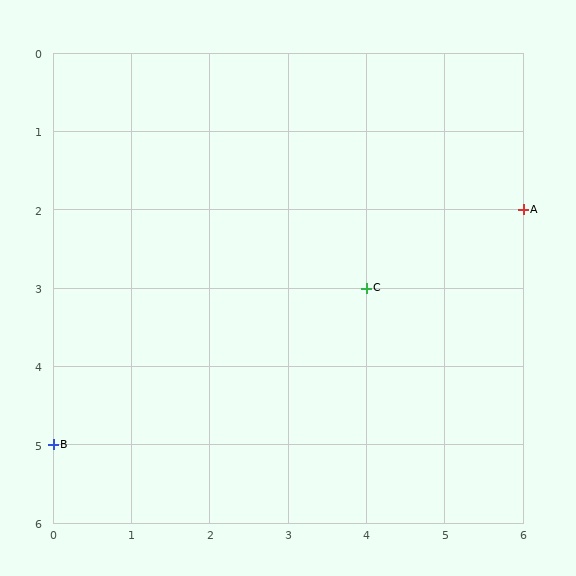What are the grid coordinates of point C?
Point C is at grid coordinates (4, 3).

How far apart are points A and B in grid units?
Points A and B are 6 columns and 3 rows apart (about 6.7 grid units diagonally).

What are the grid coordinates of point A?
Point A is at grid coordinates (6, 2).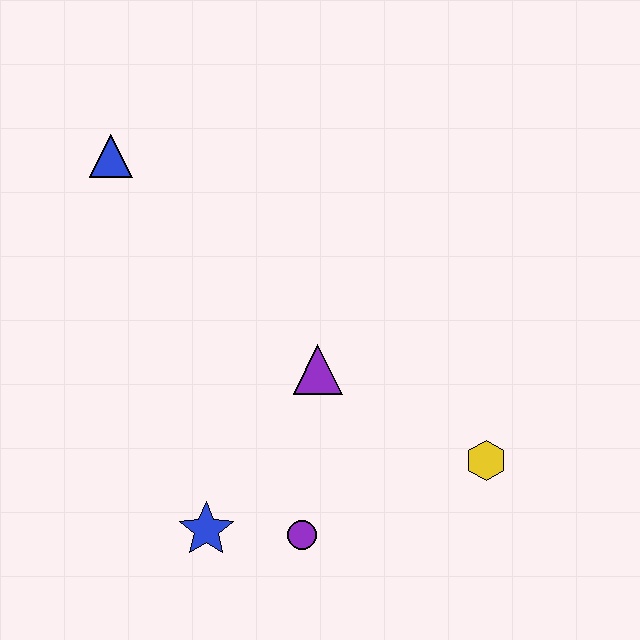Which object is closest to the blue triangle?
The purple triangle is closest to the blue triangle.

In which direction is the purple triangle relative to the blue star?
The purple triangle is above the blue star.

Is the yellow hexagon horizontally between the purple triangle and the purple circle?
No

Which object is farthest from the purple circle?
The blue triangle is farthest from the purple circle.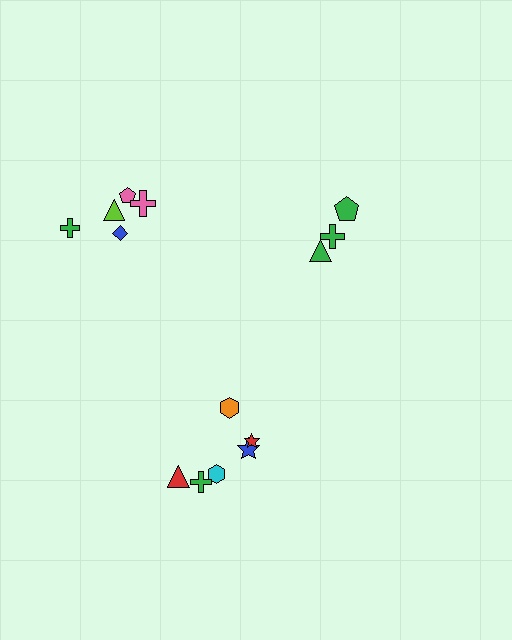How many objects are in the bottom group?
There are 6 objects.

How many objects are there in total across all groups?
There are 14 objects.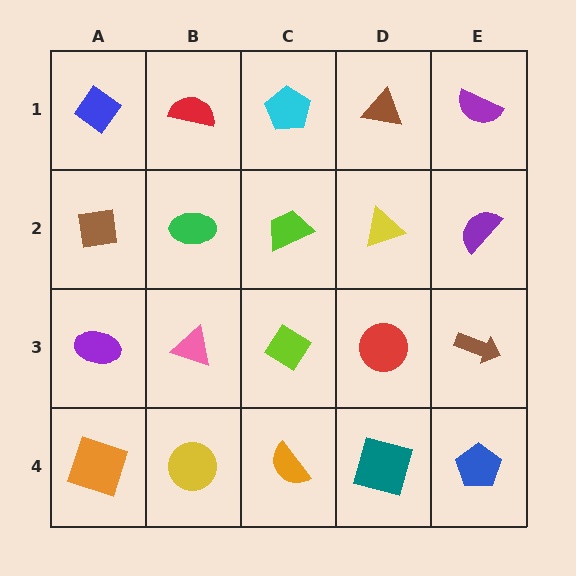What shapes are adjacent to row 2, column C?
A cyan pentagon (row 1, column C), a lime diamond (row 3, column C), a green ellipse (row 2, column B), a yellow triangle (row 2, column D).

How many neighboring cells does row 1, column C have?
3.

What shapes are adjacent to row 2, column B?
A red semicircle (row 1, column B), a pink triangle (row 3, column B), a brown square (row 2, column A), a lime trapezoid (row 2, column C).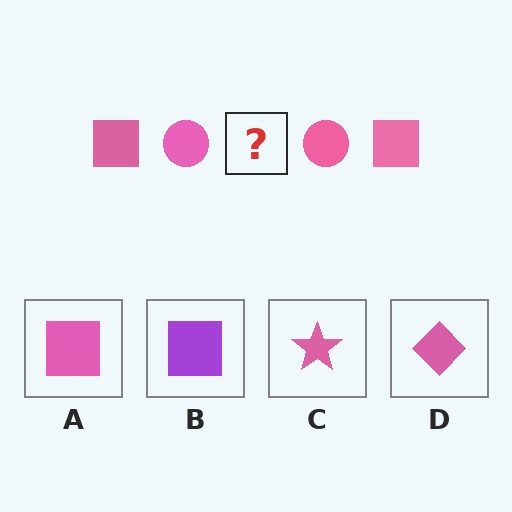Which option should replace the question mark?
Option A.